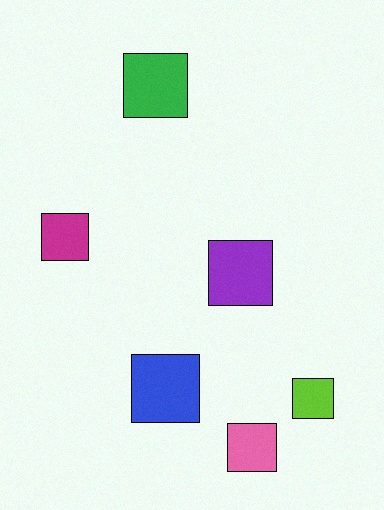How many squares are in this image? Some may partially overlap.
There are 6 squares.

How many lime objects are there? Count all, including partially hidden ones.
There is 1 lime object.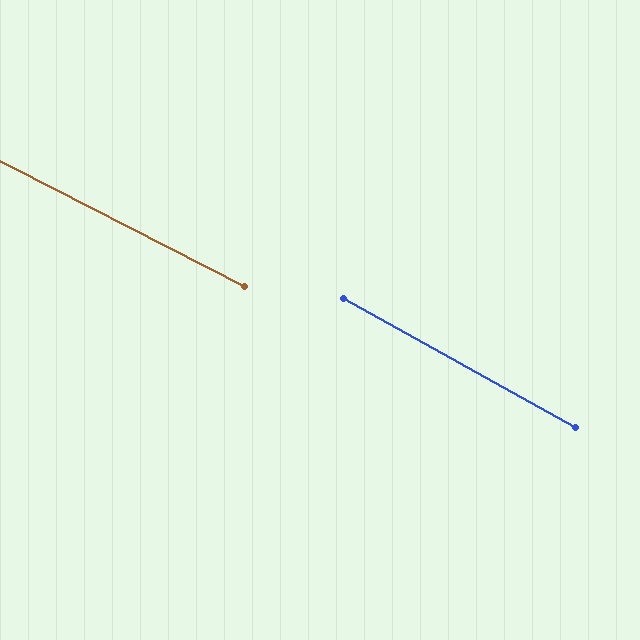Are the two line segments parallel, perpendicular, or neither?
Parallel — their directions differ by only 1.9°.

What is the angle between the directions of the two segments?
Approximately 2 degrees.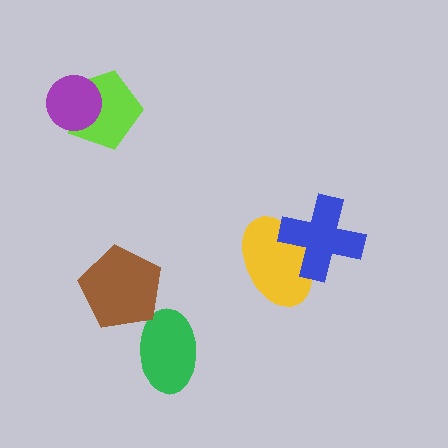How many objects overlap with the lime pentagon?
1 object overlaps with the lime pentagon.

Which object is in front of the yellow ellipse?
The blue cross is in front of the yellow ellipse.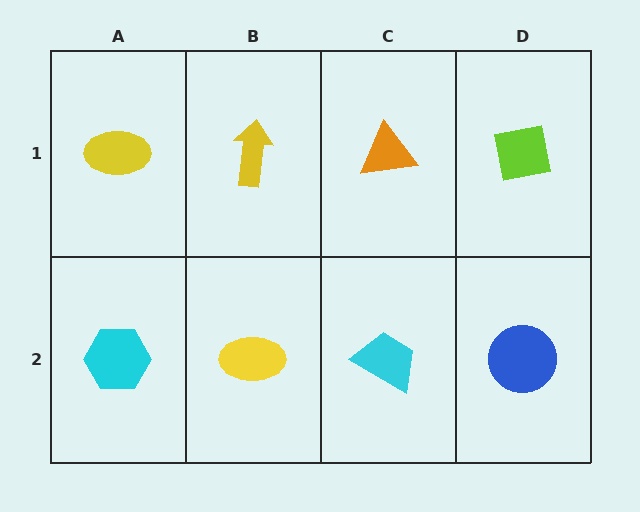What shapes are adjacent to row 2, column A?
A yellow ellipse (row 1, column A), a yellow ellipse (row 2, column B).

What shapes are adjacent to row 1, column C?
A cyan trapezoid (row 2, column C), a yellow arrow (row 1, column B), a lime square (row 1, column D).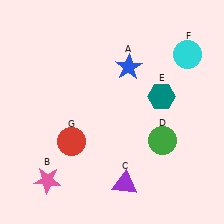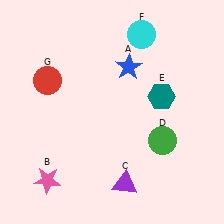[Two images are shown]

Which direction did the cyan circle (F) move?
The cyan circle (F) moved left.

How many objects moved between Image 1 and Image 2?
2 objects moved between the two images.